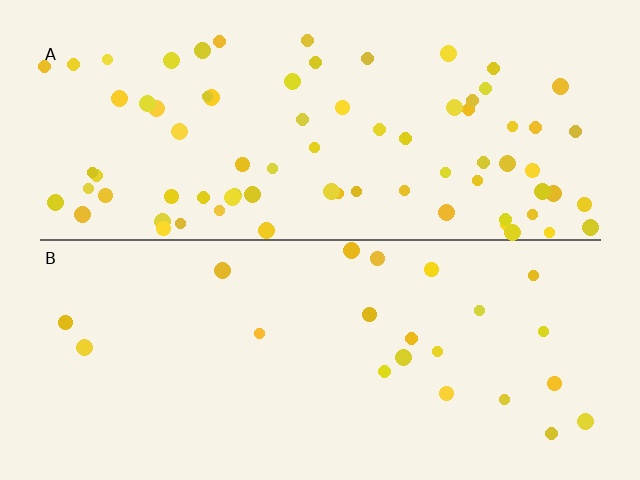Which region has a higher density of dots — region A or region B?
A (the top).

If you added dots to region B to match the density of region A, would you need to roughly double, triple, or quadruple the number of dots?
Approximately triple.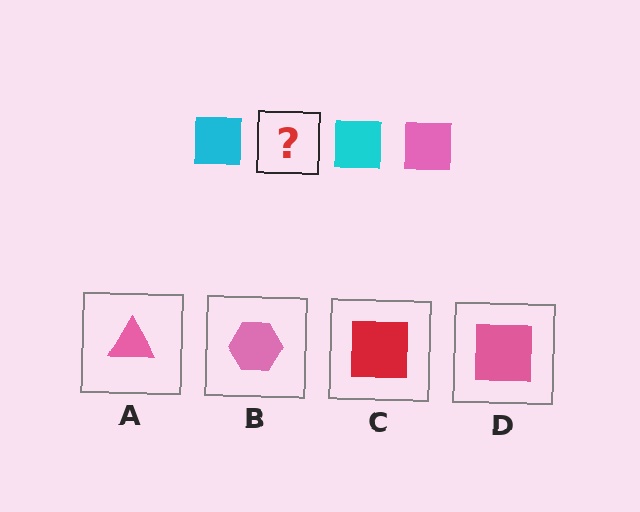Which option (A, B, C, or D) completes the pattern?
D.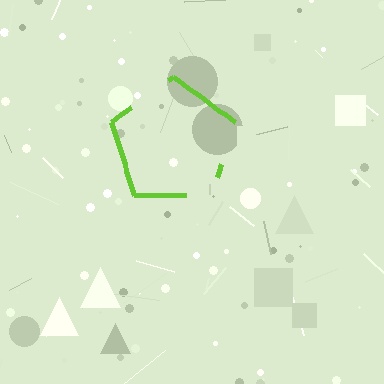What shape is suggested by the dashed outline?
The dashed outline suggests a pentagon.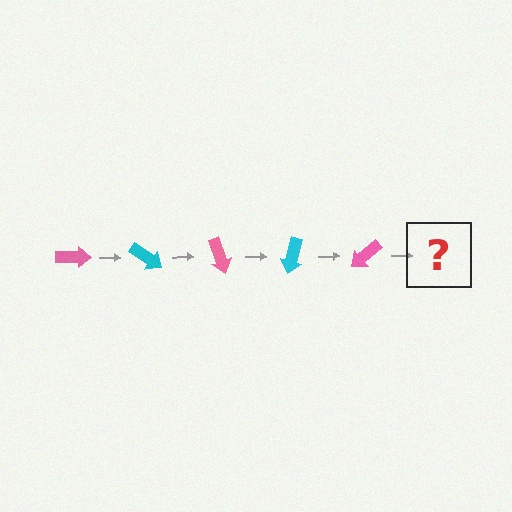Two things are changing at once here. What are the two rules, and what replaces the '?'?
The two rules are that it rotates 35 degrees each step and the color cycles through pink and cyan. The '?' should be a cyan arrow, rotated 175 degrees from the start.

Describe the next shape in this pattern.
It should be a cyan arrow, rotated 175 degrees from the start.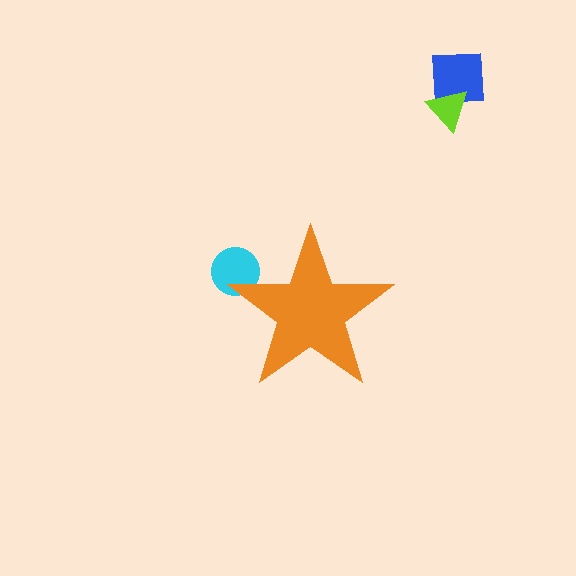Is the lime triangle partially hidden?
No, the lime triangle is fully visible.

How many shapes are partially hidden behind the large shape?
1 shape is partially hidden.